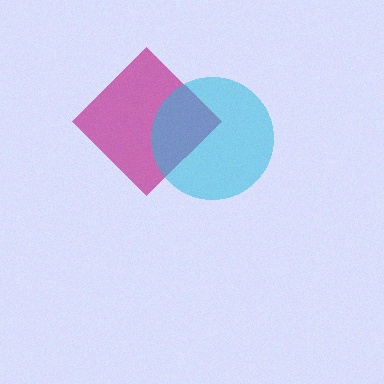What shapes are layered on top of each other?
The layered shapes are: a magenta diamond, a cyan circle.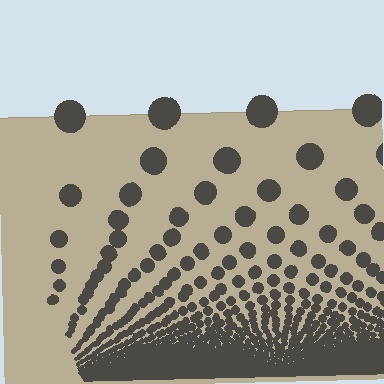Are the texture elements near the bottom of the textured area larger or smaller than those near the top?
Smaller. The gradient is inverted — elements near the bottom are smaller and denser.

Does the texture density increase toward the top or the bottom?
Density increases toward the bottom.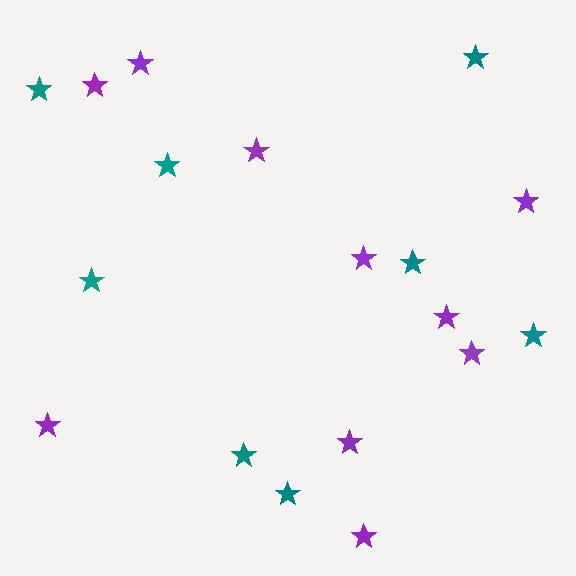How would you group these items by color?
There are 2 groups: one group of purple stars (10) and one group of teal stars (8).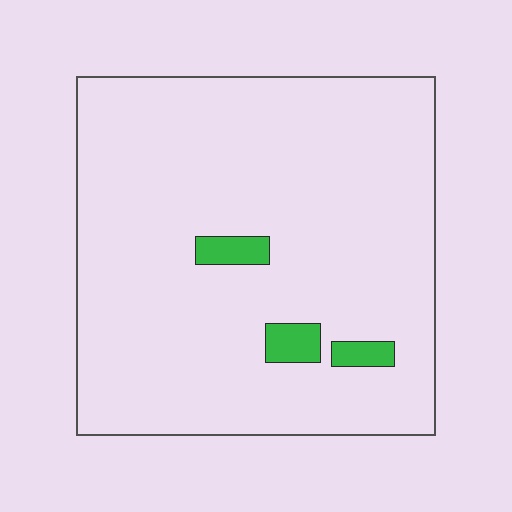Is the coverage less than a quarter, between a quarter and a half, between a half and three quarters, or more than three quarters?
Less than a quarter.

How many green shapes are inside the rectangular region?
3.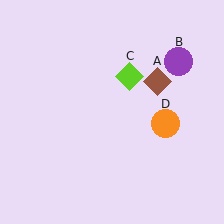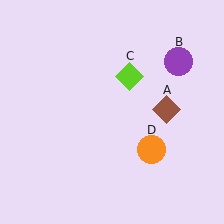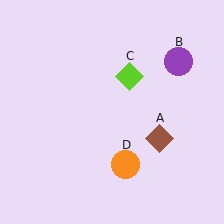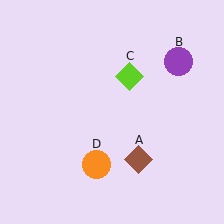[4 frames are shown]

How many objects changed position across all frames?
2 objects changed position: brown diamond (object A), orange circle (object D).